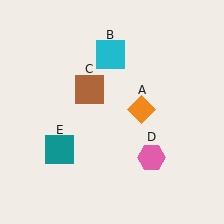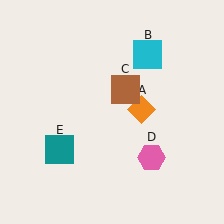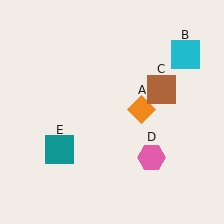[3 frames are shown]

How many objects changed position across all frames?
2 objects changed position: cyan square (object B), brown square (object C).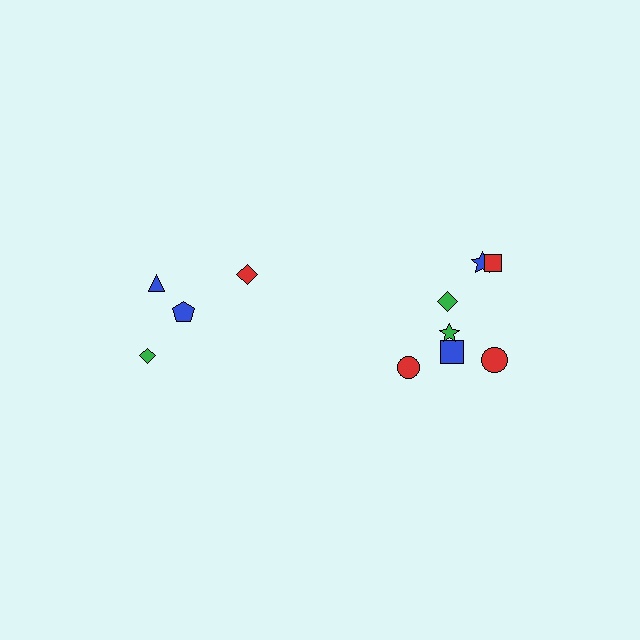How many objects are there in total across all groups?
There are 11 objects.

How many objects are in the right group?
There are 7 objects.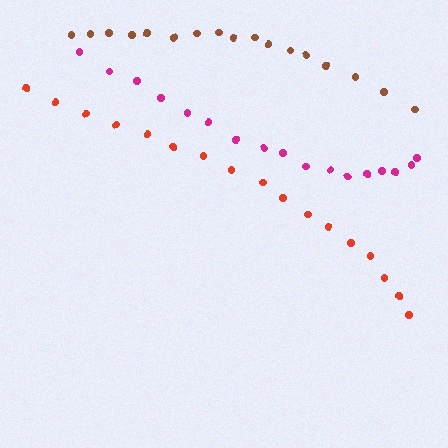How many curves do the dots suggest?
There are 3 distinct paths.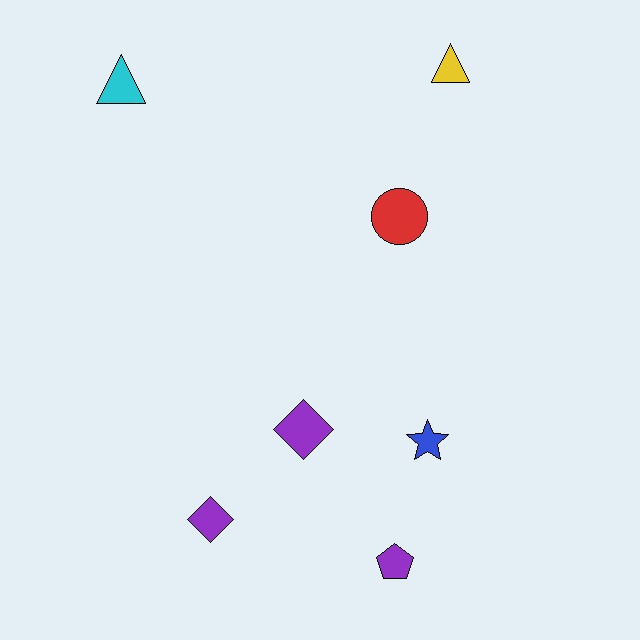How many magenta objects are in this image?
There are no magenta objects.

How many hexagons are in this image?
There are no hexagons.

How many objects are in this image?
There are 7 objects.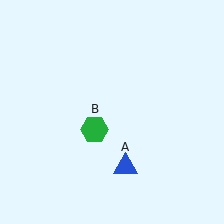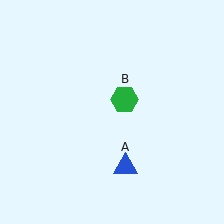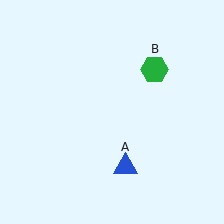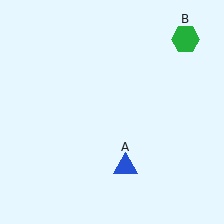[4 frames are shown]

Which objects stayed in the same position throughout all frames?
Blue triangle (object A) remained stationary.